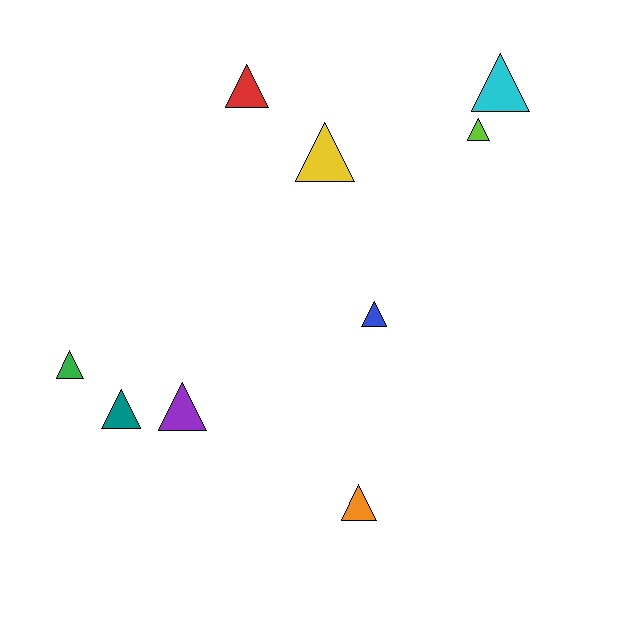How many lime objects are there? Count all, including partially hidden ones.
There is 1 lime object.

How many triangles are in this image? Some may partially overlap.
There are 9 triangles.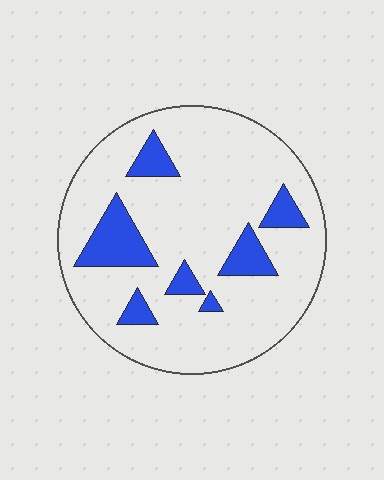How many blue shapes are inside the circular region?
7.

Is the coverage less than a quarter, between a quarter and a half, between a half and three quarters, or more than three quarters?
Less than a quarter.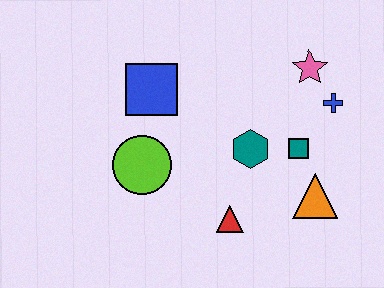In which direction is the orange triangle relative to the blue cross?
The orange triangle is below the blue cross.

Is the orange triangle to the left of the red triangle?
No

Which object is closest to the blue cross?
The pink star is closest to the blue cross.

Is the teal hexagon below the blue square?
Yes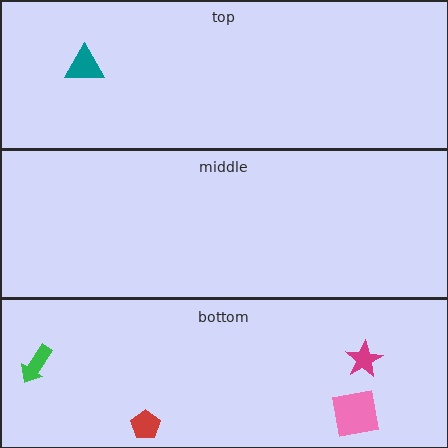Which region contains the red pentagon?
The bottom region.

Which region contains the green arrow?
The bottom region.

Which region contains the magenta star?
The bottom region.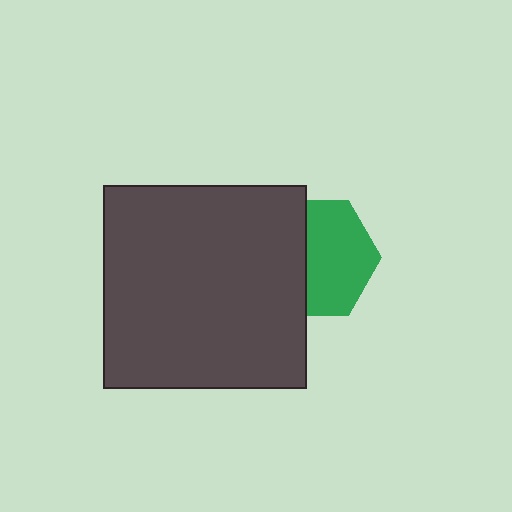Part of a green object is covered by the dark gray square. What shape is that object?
It is a hexagon.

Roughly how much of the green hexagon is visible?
About half of it is visible (roughly 58%).